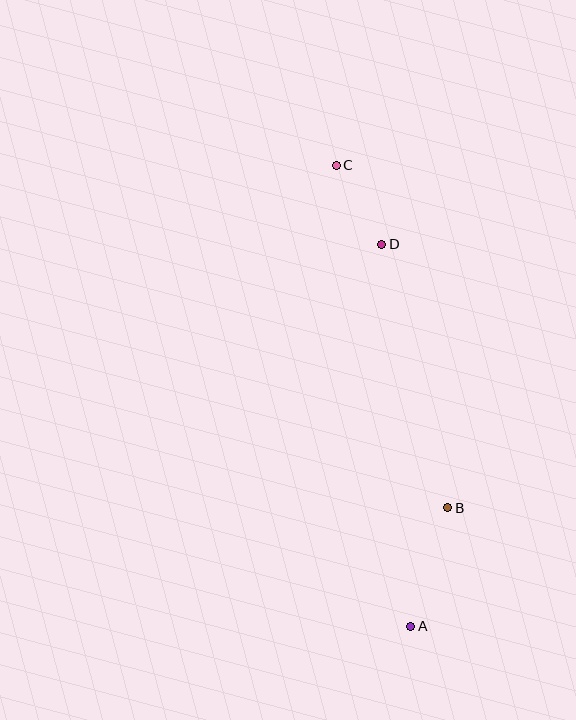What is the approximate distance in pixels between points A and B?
The distance between A and B is approximately 124 pixels.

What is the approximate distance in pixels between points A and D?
The distance between A and D is approximately 383 pixels.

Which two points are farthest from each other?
Points A and C are farthest from each other.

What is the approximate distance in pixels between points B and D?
The distance between B and D is approximately 272 pixels.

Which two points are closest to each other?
Points C and D are closest to each other.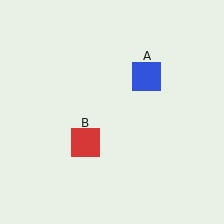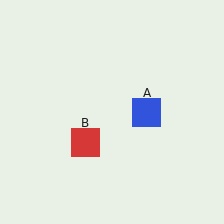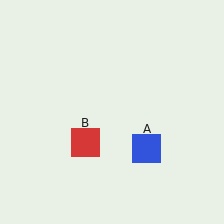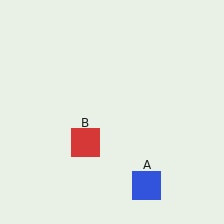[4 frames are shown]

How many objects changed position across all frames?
1 object changed position: blue square (object A).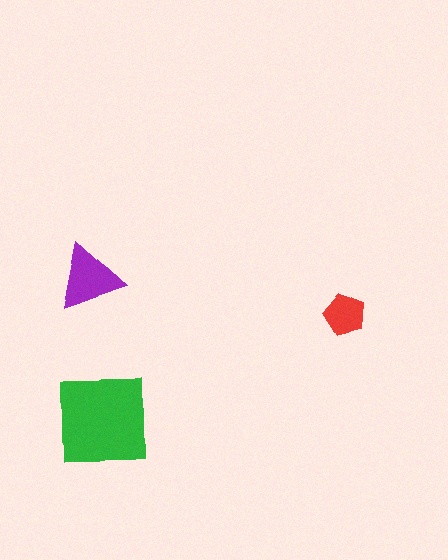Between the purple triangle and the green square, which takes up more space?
The green square.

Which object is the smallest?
The red pentagon.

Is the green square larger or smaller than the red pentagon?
Larger.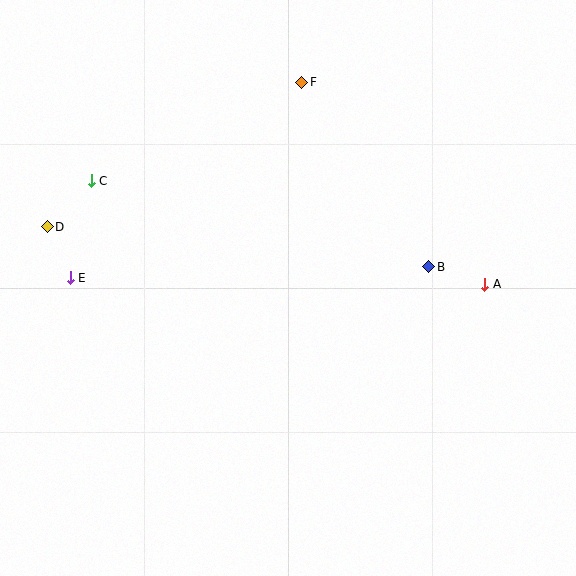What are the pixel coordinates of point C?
Point C is at (91, 181).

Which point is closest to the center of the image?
Point B at (429, 267) is closest to the center.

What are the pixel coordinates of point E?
Point E is at (70, 278).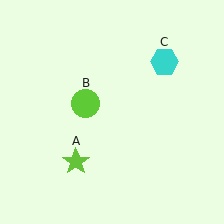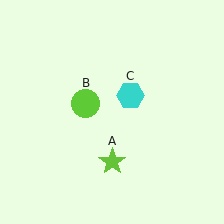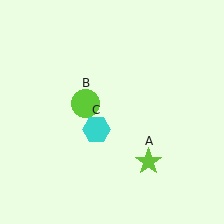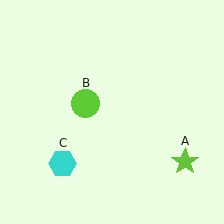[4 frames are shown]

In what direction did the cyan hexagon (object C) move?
The cyan hexagon (object C) moved down and to the left.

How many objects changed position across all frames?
2 objects changed position: lime star (object A), cyan hexagon (object C).